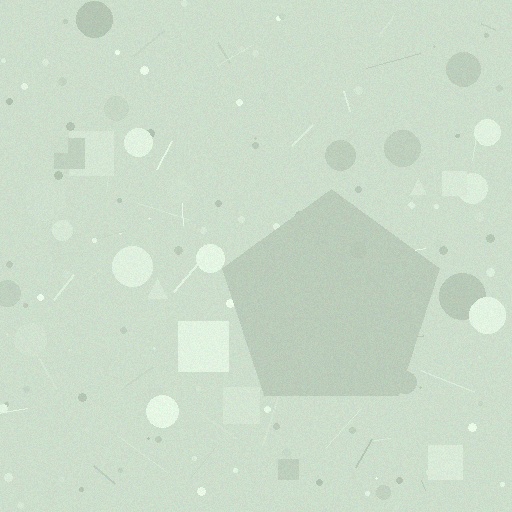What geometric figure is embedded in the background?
A pentagon is embedded in the background.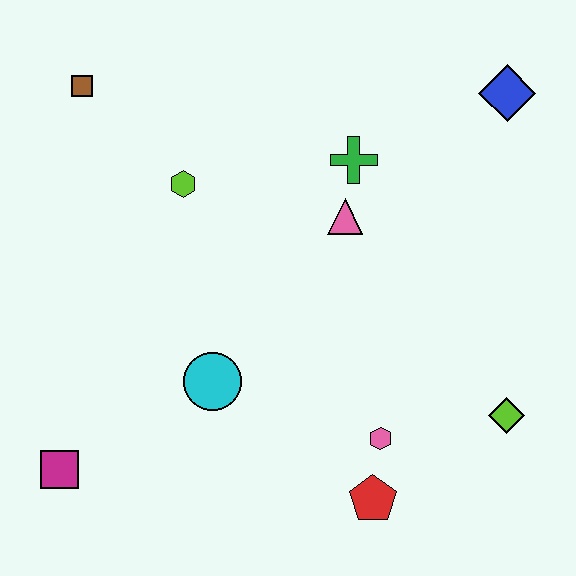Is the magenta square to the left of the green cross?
Yes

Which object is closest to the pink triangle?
The green cross is closest to the pink triangle.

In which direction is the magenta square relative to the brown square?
The magenta square is below the brown square.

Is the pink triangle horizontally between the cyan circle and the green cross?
Yes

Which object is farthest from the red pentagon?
The brown square is farthest from the red pentagon.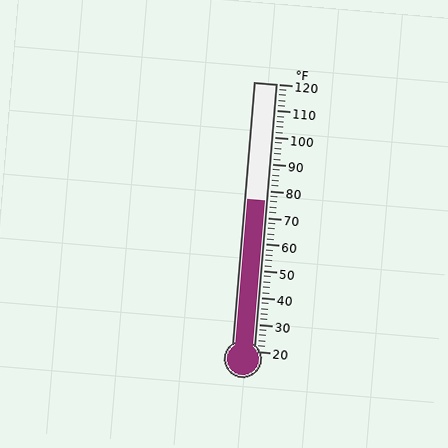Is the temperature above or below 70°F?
The temperature is above 70°F.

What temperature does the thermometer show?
The thermometer shows approximately 76°F.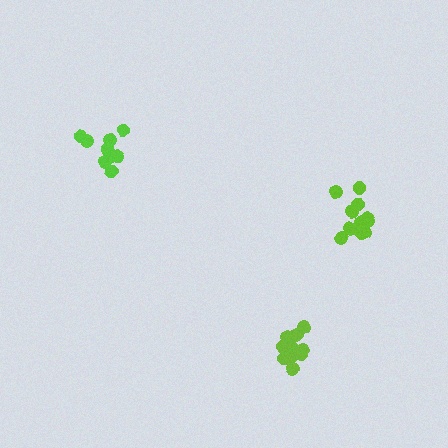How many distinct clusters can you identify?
There are 3 distinct clusters.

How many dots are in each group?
Group 1: 9 dots, Group 2: 13 dots, Group 3: 11 dots (33 total).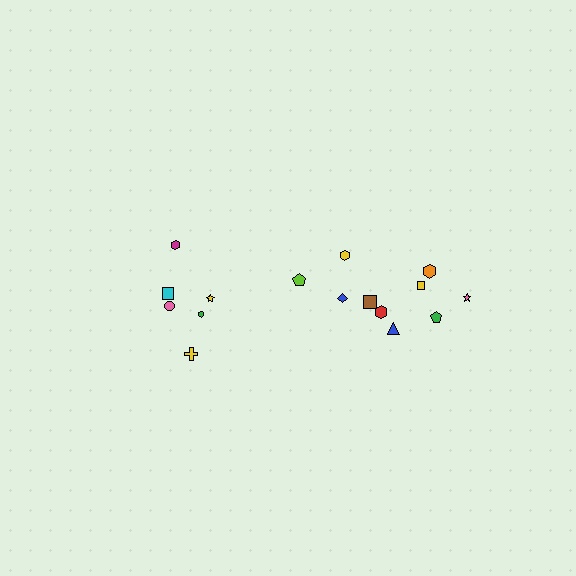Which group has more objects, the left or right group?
The right group.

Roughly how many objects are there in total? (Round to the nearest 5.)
Roughly 15 objects in total.